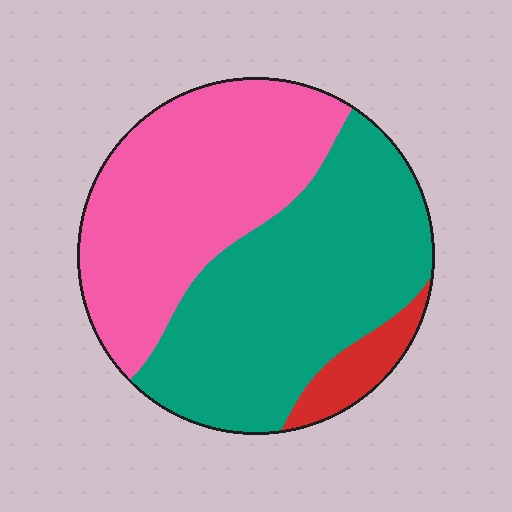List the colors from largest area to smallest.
From largest to smallest: teal, pink, red.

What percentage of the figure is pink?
Pink takes up between a third and a half of the figure.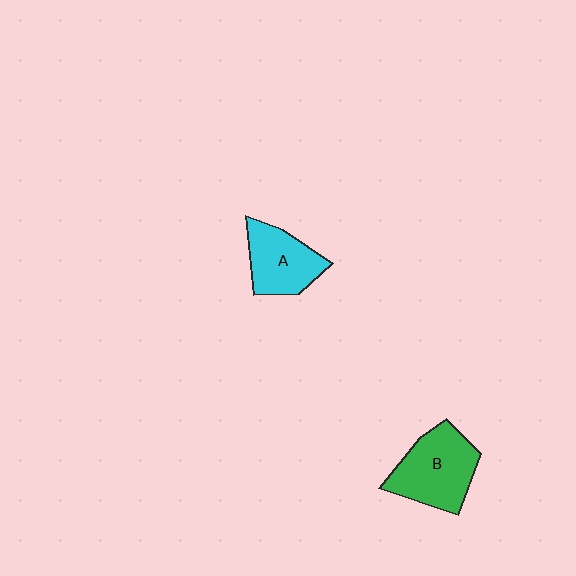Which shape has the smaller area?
Shape A (cyan).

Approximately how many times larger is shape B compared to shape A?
Approximately 1.3 times.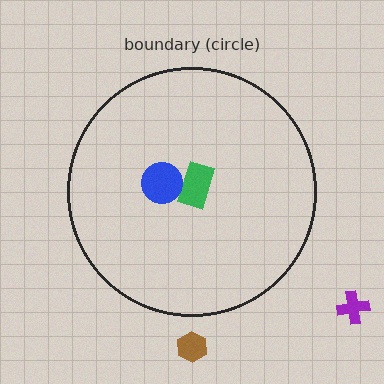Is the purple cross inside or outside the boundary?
Outside.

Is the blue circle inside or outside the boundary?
Inside.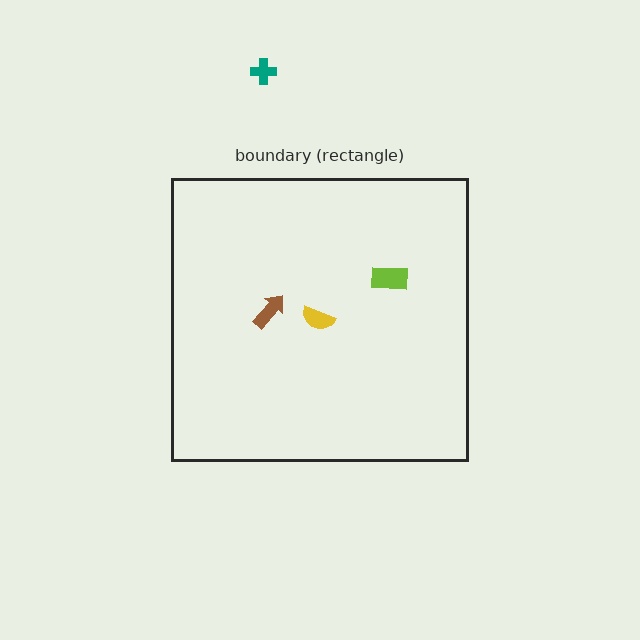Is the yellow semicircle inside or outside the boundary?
Inside.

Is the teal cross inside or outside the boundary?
Outside.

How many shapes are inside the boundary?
3 inside, 1 outside.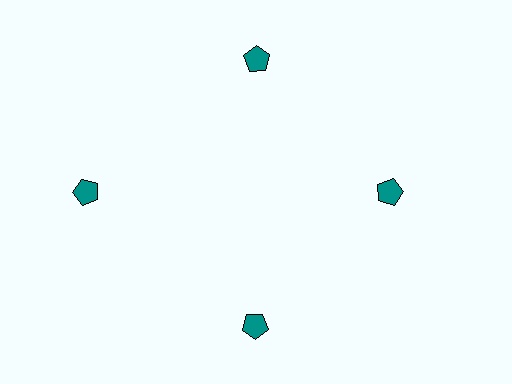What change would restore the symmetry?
The symmetry would be restored by moving it inward, back onto the ring so that all 4 pentagons sit at equal angles and equal distance from the center.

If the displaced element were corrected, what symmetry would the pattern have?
It would have 4-fold rotational symmetry — the pattern would map onto itself every 90 degrees.